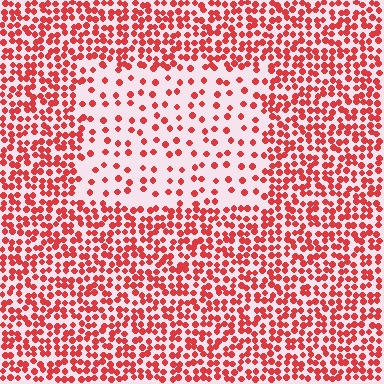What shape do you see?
I see a rectangle.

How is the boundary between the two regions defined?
The boundary is defined by a change in element density (approximately 2.6x ratio). All elements are the same color, size, and shape.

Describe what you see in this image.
The image contains small red elements arranged at two different densities. A rectangle-shaped region is visible where the elements are less densely packed than the surrounding area.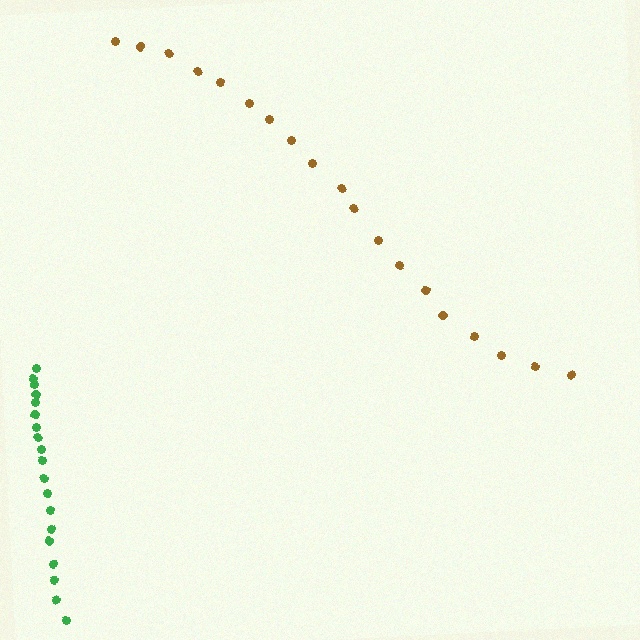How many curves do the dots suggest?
There are 2 distinct paths.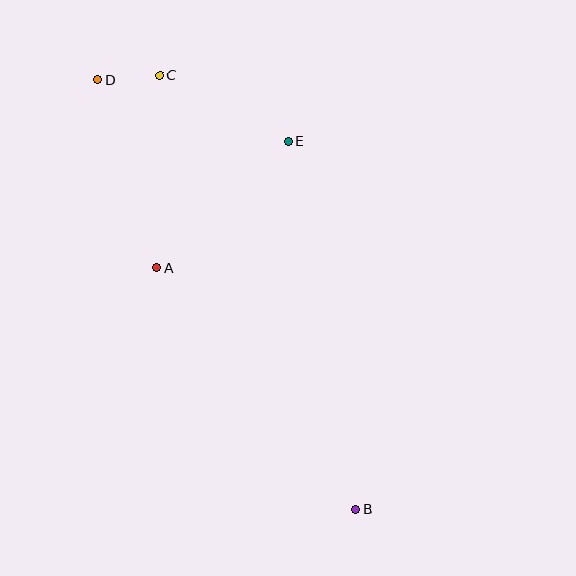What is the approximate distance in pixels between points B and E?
The distance between B and E is approximately 374 pixels.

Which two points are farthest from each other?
Points B and D are farthest from each other.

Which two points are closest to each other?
Points C and D are closest to each other.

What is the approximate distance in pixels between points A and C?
The distance between A and C is approximately 193 pixels.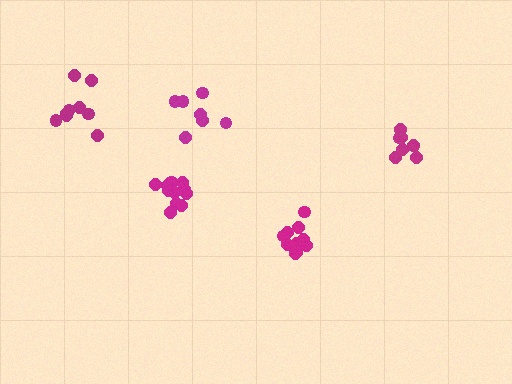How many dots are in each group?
Group 1: 8 dots, Group 2: 12 dots, Group 3: 7 dots, Group 4: 10 dots, Group 5: 9 dots (46 total).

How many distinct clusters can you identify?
There are 5 distinct clusters.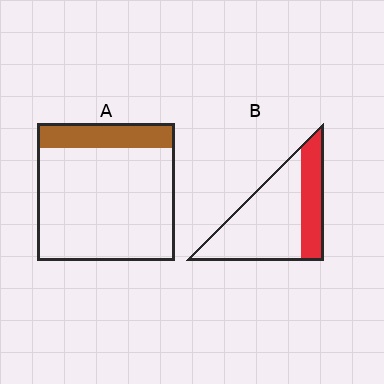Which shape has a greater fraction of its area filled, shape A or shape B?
Shape B.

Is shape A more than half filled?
No.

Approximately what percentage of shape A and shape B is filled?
A is approximately 20% and B is approximately 30%.